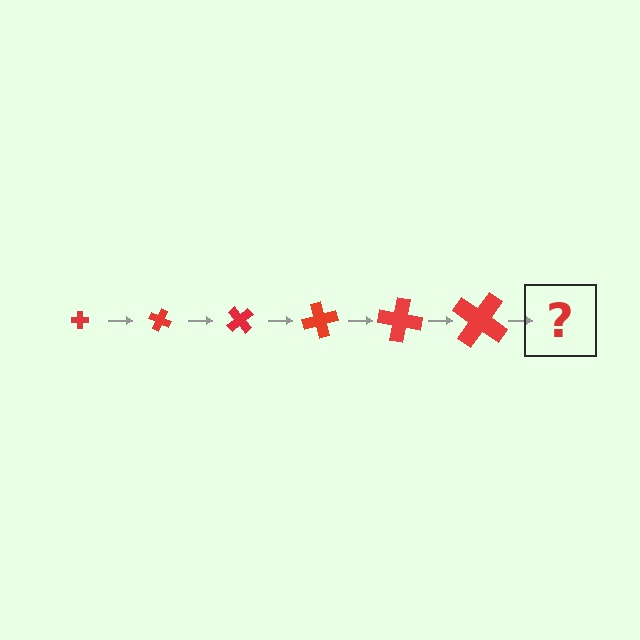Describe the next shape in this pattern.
It should be a cross, larger than the previous one and rotated 150 degrees from the start.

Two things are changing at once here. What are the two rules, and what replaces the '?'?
The two rules are that the cross grows larger each step and it rotates 25 degrees each step. The '?' should be a cross, larger than the previous one and rotated 150 degrees from the start.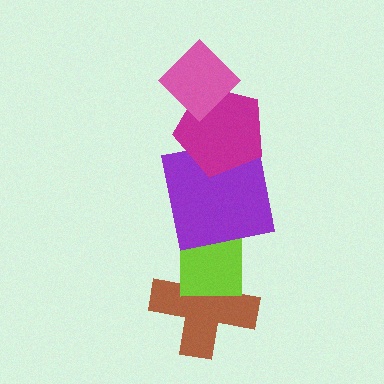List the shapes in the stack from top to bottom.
From top to bottom: the pink diamond, the magenta pentagon, the purple square, the lime rectangle, the brown cross.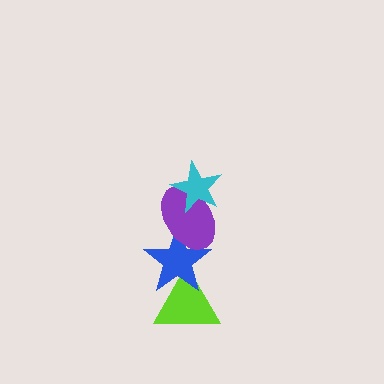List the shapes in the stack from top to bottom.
From top to bottom: the cyan star, the purple ellipse, the blue star, the lime triangle.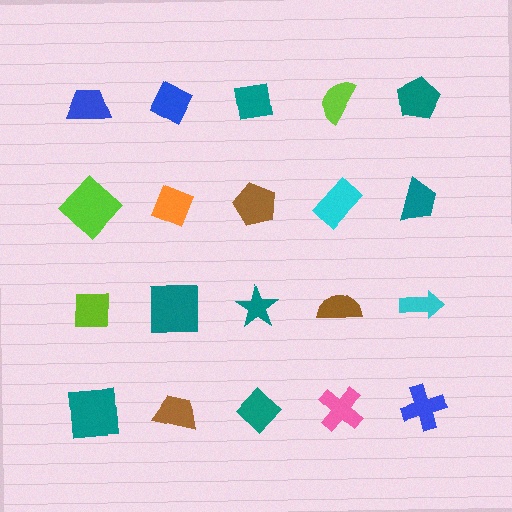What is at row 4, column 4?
A pink cross.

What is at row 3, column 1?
A lime square.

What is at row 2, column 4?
A cyan rectangle.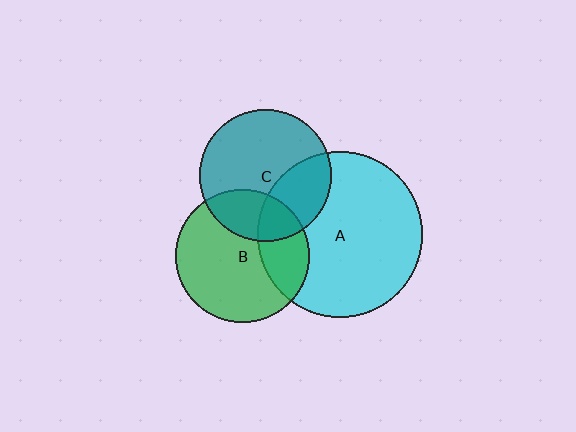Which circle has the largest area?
Circle A (cyan).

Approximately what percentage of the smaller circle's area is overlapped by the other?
Approximately 25%.